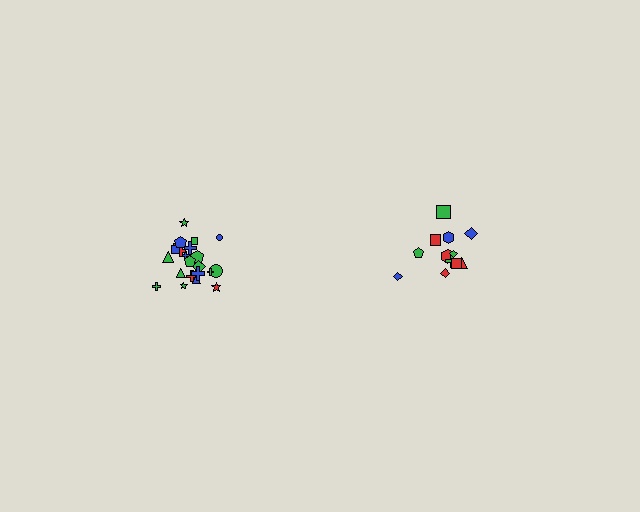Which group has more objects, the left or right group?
The left group.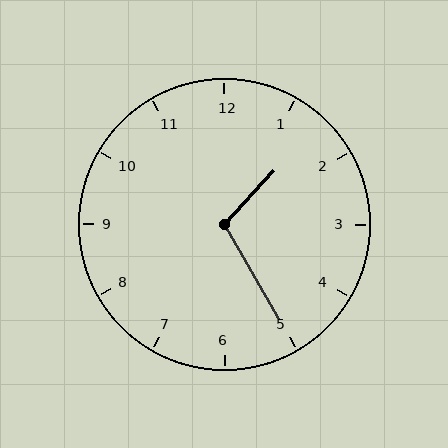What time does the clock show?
1:25.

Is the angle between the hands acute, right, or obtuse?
It is obtuse.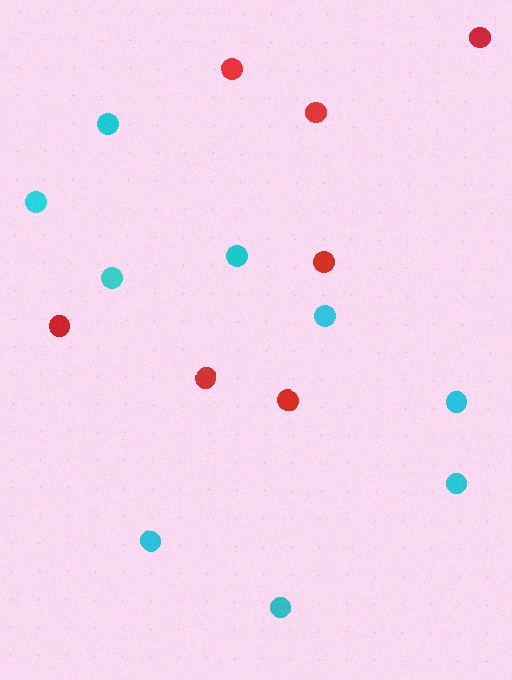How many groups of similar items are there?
There are 2 groups: one group of cyan circles (9) and one group of red circles (7).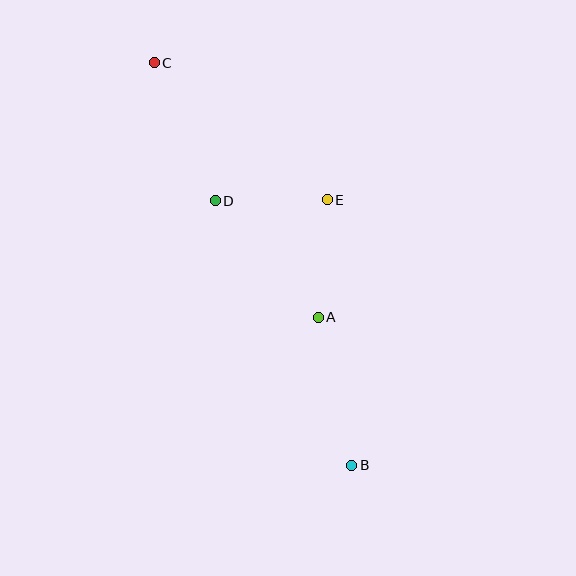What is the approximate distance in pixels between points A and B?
The distance between A and B is approximately 152 pixels.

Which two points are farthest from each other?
Points B and C are farthest from each other.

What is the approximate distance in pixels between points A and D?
The distance between A and D is approximately 155 pixels.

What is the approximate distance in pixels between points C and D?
The distance between C and D is approximately 151 pixels.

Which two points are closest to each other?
Points D and E are closest to each other.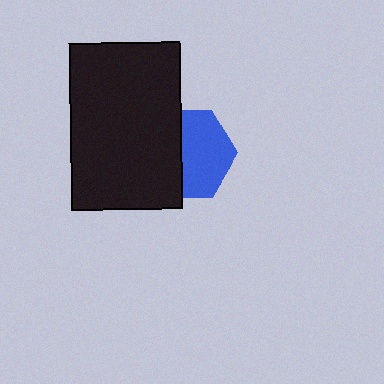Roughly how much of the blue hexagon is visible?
About half of it is visible (roughly 56%).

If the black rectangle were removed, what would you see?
You would see the complete blue hexagon.